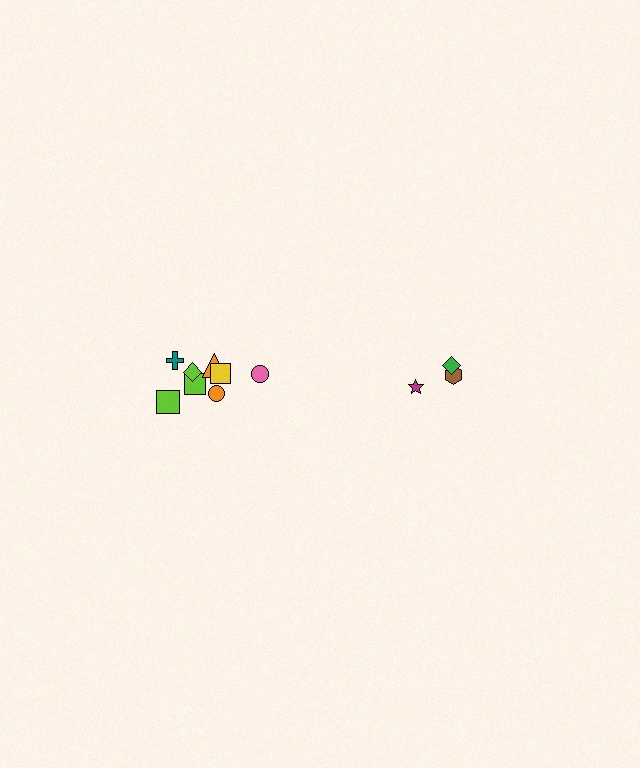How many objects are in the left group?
There are 8 objects.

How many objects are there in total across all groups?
There are 11 objects.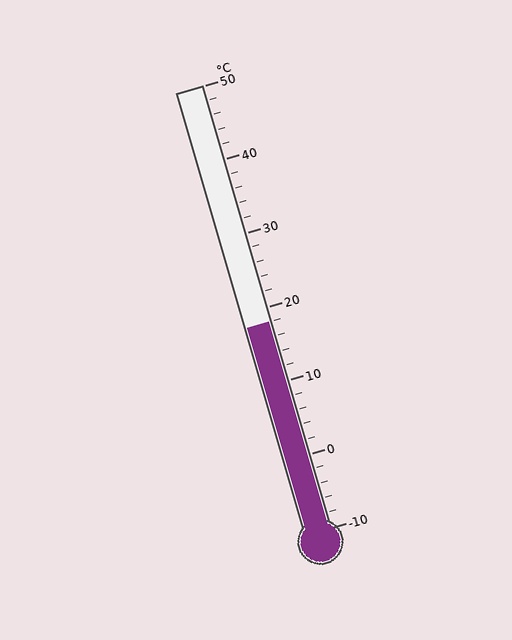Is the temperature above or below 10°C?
The temperature is above 10°C.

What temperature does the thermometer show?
The thermometer shows approximately 18°C.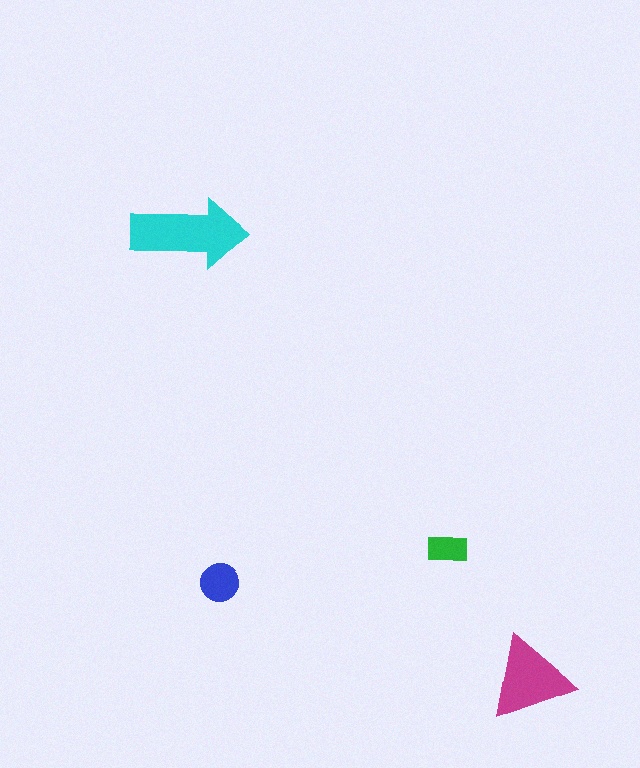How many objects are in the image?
There are 4 objects in the image.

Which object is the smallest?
The green rectangle.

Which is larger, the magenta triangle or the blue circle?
The magenta triangle.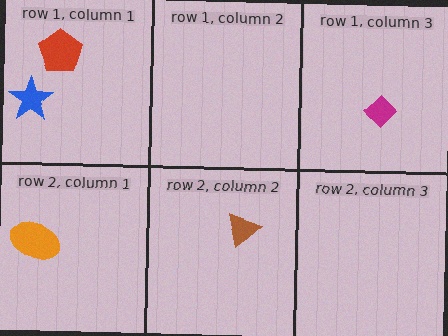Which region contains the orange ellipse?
The row 2, column 1 region.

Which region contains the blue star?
The row 1, column 1 region.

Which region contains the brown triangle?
The row 2, column 2 region.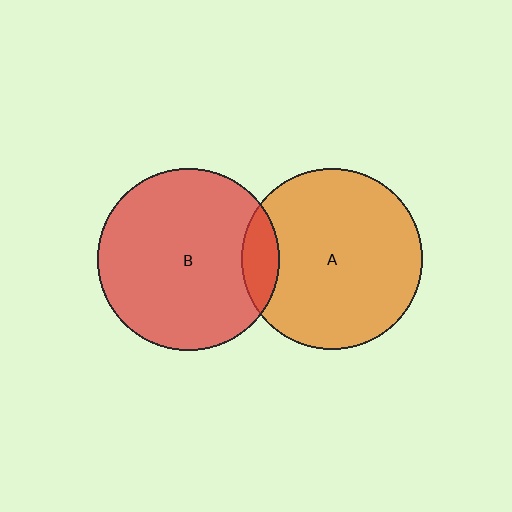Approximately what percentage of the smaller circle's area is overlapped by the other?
Approximately 10%.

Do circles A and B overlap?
Yes.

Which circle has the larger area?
Circle B (red).